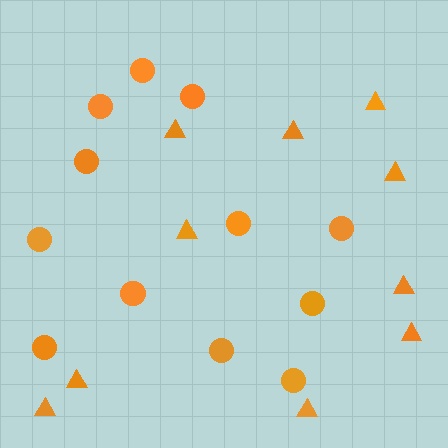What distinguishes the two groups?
There are 2 groups: one group of triangles (10) and one group of circles (12).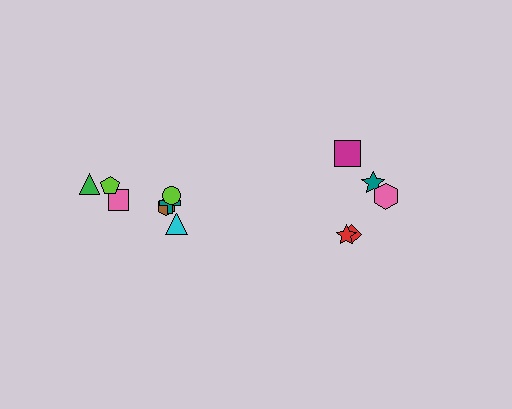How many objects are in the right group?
There are 5 objects.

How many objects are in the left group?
There are 7 objects.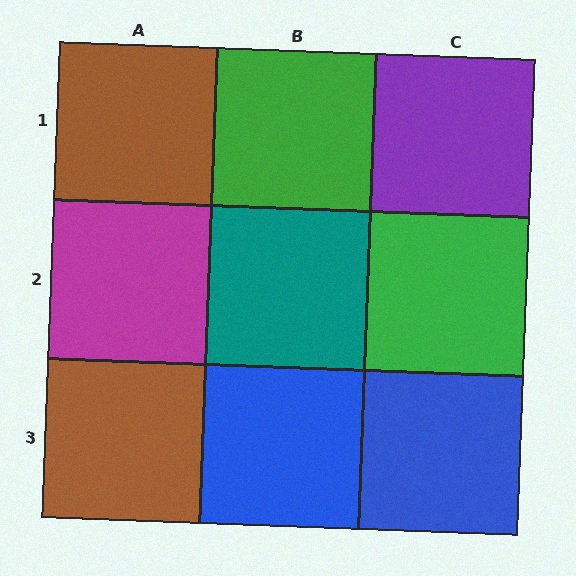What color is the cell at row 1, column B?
Green.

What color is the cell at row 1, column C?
Purple.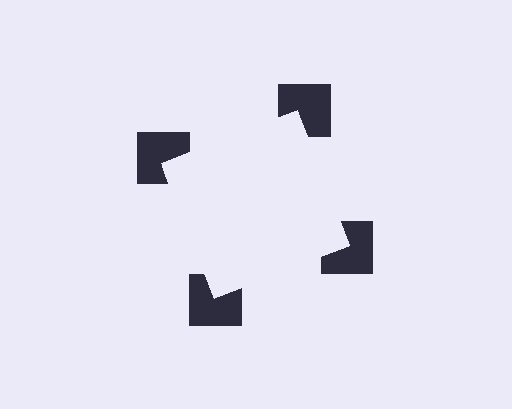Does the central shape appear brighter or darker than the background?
It typically appears slightly brighter than the background, even though no actual brightness change is drawn.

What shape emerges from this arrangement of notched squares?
An illusory square — its edges are inferred from the aligned wedge cuts in the notched squares, not physically drawn.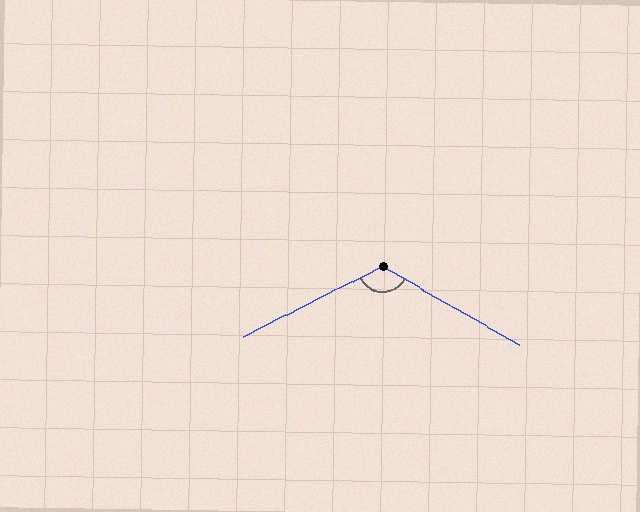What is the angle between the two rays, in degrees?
Approximately 123 degrees.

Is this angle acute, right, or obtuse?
It is obtuse.